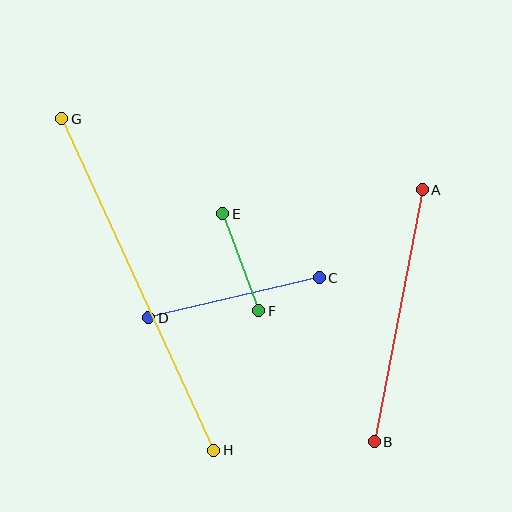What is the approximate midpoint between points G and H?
The midpoint is at approximately (138, 285) pixels.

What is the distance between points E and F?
The distance is approximately 104 pixels.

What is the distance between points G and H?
The distance is approximately 365 pixels.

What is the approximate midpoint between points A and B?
The midpoint is at approximately (398, 316) pixels.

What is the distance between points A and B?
The distance is approximately 256 pixels.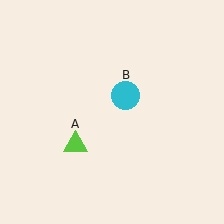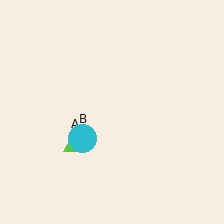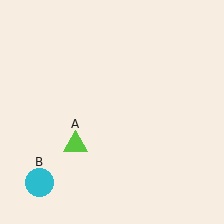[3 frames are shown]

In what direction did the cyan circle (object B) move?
The cyan circle (object B) moved down and to the left.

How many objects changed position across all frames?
1 object changed position: cyan circle (object B).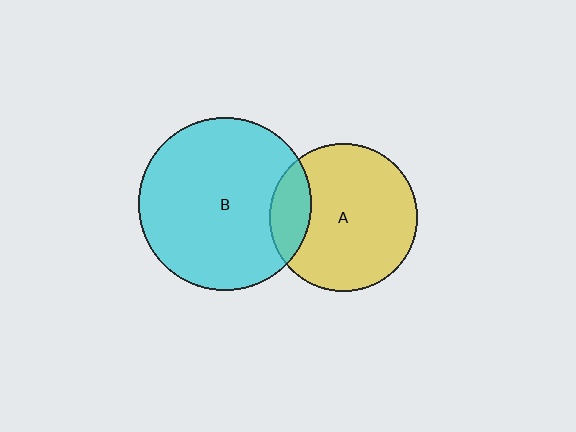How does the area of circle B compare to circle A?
Approximately 1.4 times.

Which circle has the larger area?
Circle B (cyan).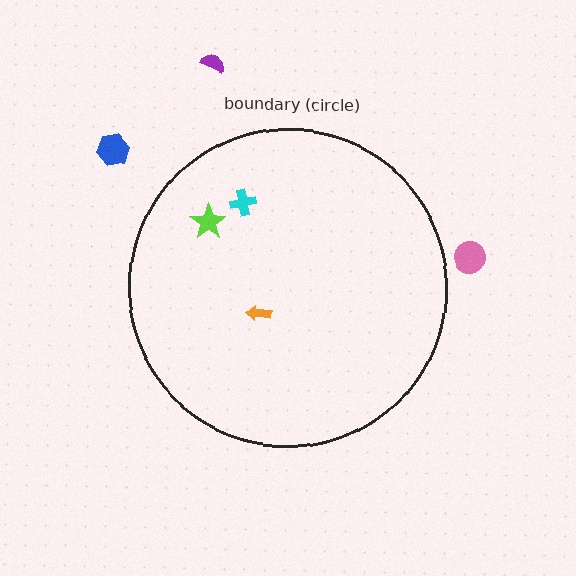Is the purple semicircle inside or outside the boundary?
Outside.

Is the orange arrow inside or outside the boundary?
Inside.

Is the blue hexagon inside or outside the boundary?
Outside.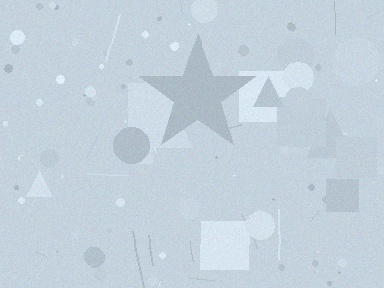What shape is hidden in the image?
A star is hidden in the image.